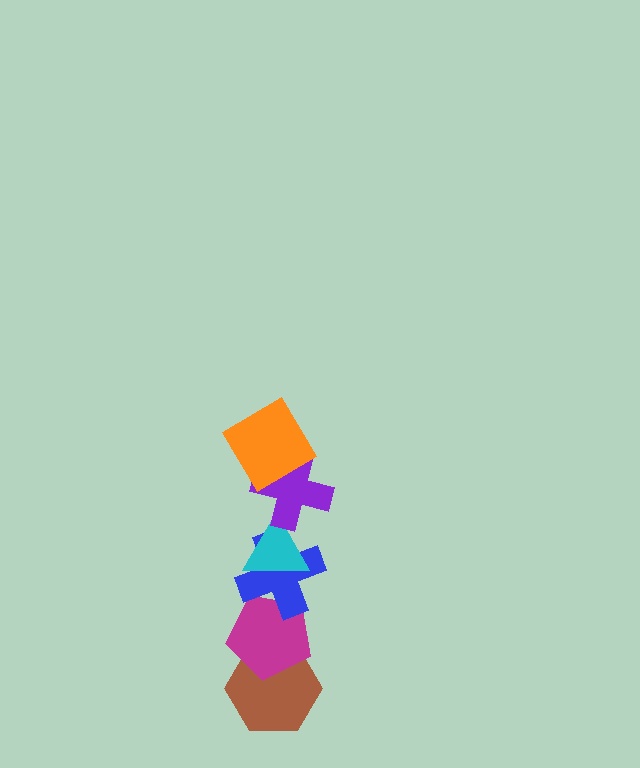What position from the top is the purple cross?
The purple cross is 2nd from the top.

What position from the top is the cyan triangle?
The cyan triangle is 3rd from the top.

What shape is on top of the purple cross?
The orange diamond is on top of the purple cross.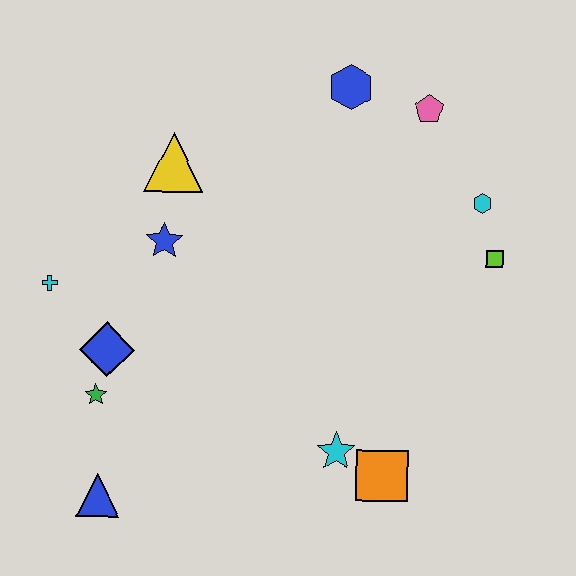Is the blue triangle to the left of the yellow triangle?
Yes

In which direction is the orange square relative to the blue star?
The orange square is below the blue star.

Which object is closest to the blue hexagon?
The pink pentagon is closest to the blue hexagon.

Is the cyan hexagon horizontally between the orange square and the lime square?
Yes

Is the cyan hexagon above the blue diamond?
Yes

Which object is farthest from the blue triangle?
The pink pentagon is farthest from the blue triangle.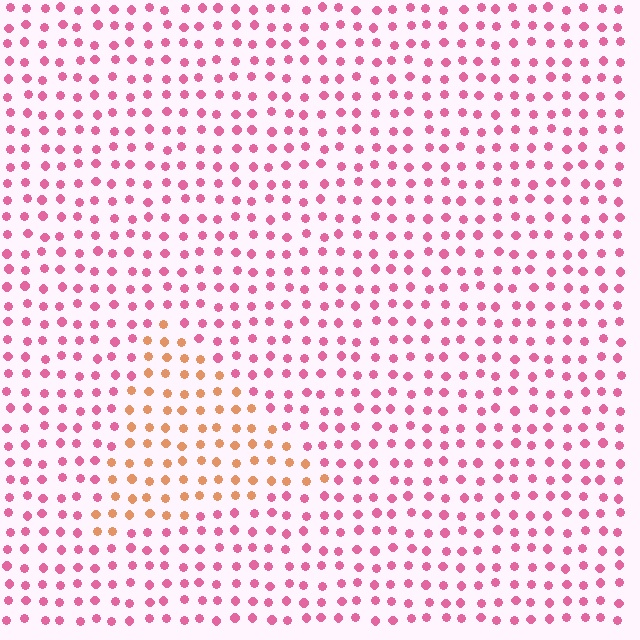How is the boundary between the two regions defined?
The boundary is defined purely by a slight shift in hue (about 50 degrees). Spacing, size, and orientation are identical on both sides.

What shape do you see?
I see a triangle.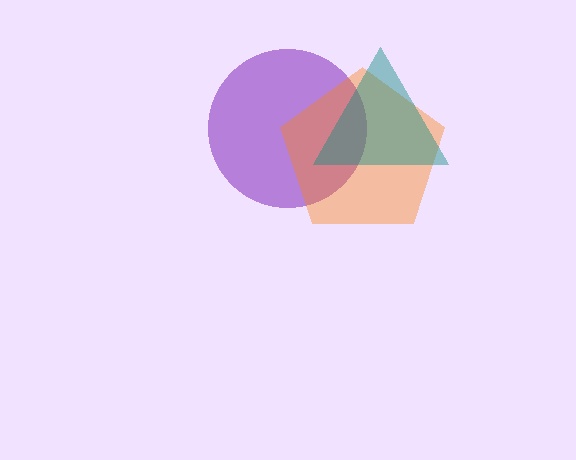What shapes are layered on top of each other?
The layered shapes are: a purple circle, an orange pentagon, a teal triangle.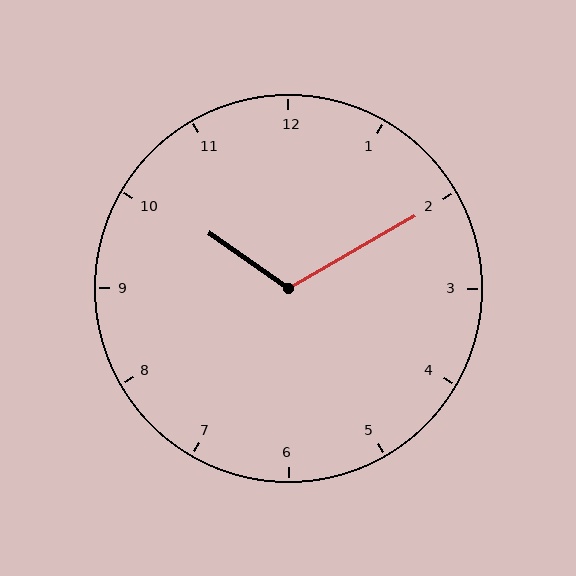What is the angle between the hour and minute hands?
Approximately 115 degrees.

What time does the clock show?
10:10.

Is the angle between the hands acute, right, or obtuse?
It is obtuse.